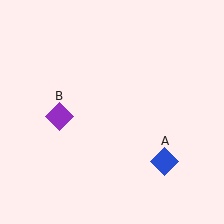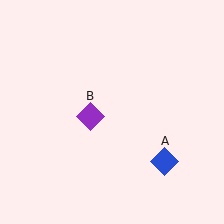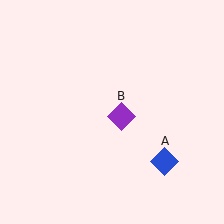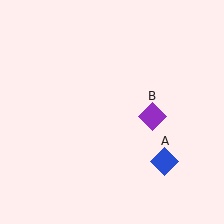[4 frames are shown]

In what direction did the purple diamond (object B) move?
The purple diamond (object B) moved right.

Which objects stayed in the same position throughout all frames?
Blue diamond (object A) remained stationary.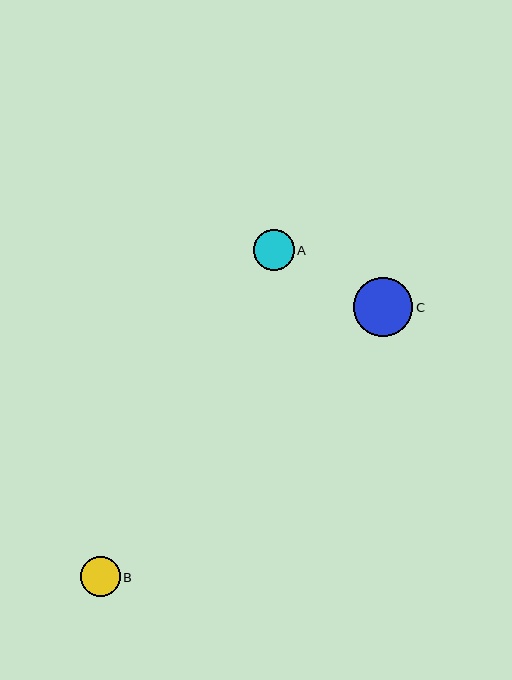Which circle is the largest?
Circle C is the largest with a size of approximately 59 pixels.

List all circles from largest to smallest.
From largest to smallest: C, A, B.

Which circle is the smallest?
Circle B is the smallest with a size of approximately 40 pixels.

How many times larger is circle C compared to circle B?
Circle C is approximately 1.5 times the size of circle B.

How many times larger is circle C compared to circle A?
Circle C is approximately 1.5 times the size of circle A.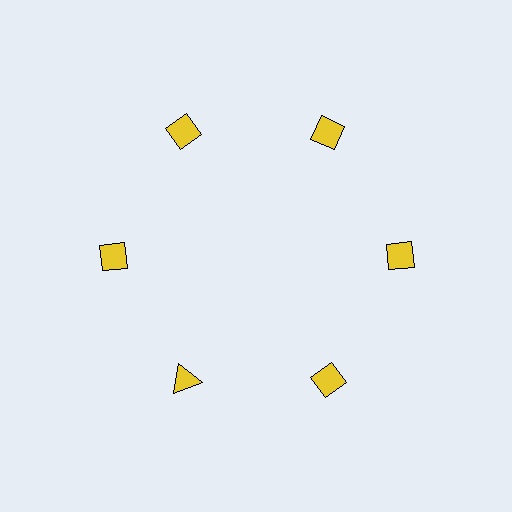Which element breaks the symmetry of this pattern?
The yellow triangle at roughly the 7 o'clock position breaks the symmetry. All other shapes are yellow diamonds.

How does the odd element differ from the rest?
It has a different shape: triangle instead of diamond.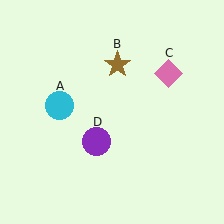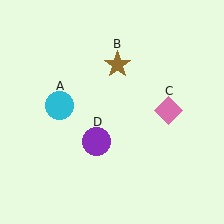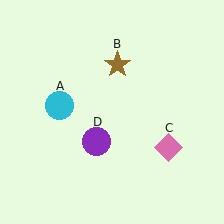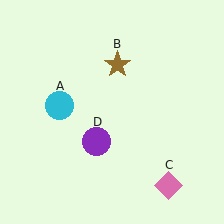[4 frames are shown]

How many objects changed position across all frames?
1 object changed position: pink diamond (object C).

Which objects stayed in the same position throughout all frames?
Cyan circle (object A) and brown star (object B) and purple circle (object D) remained stationary.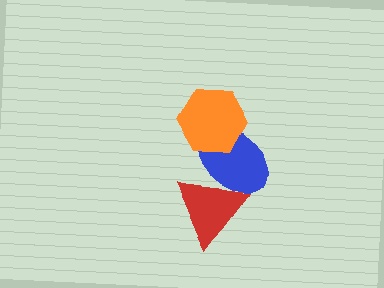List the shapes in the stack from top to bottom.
From top to bottom: the orange hexagon, the blue ellipse, the red triangle.